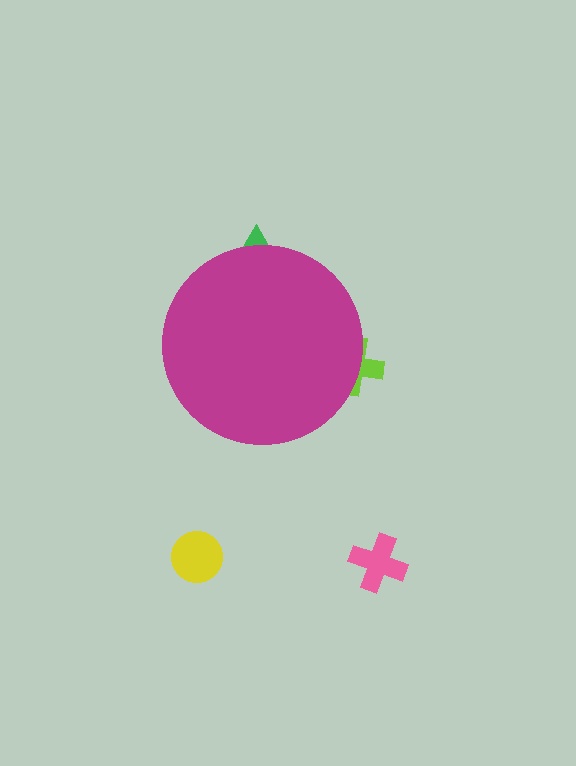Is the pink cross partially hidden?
No, the pink cross is fully visible.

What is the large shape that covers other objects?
A magenta circle.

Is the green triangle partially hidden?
Yes, the green triangle is partially hidden behind the magenta circle.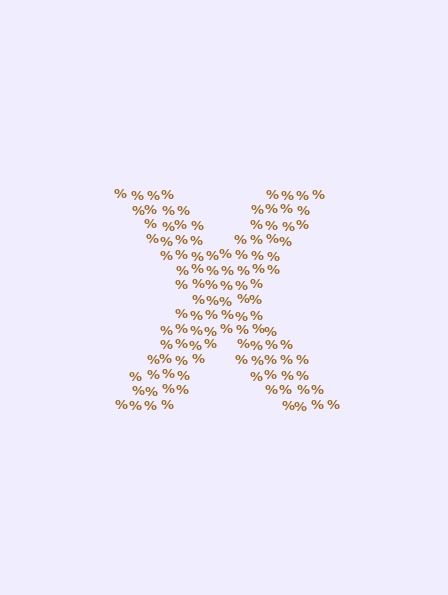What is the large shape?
The large shape is the letter X.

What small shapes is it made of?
It is made of small percent signs.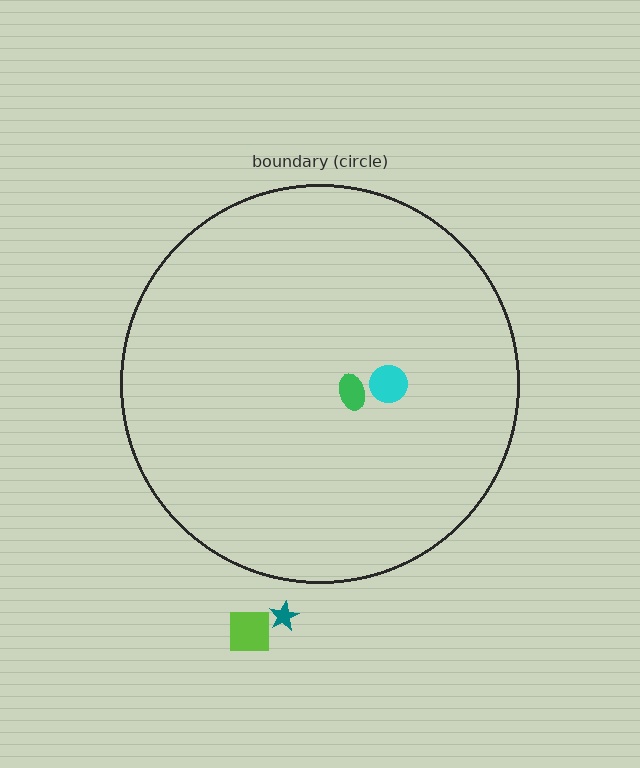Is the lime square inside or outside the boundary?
Outside.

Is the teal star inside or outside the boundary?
Outside.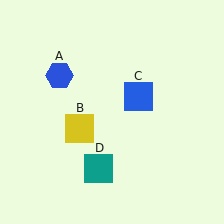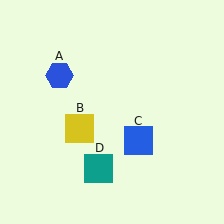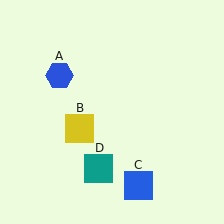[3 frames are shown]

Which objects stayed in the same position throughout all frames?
Blue hexagon (object A) and yellow square (object B) and teal square (object D) remained stationary.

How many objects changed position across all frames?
1 object changed position: blue square (object C).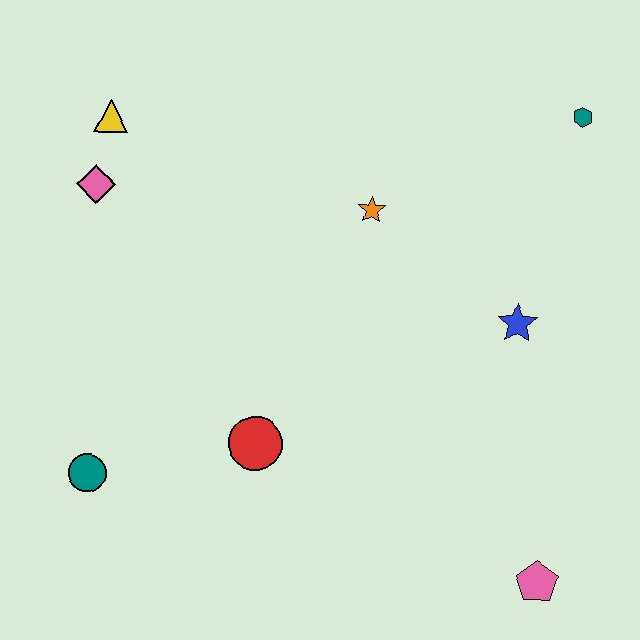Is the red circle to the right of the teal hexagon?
No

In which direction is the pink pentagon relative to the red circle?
The pink pentagon is to the right of the red circle.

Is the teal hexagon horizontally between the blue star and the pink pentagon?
No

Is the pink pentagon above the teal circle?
No